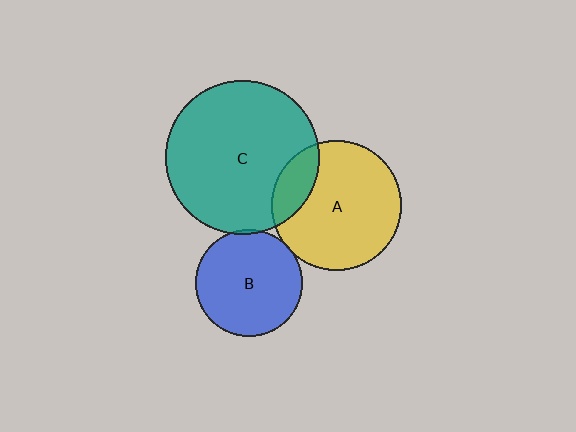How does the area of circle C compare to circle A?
Approximately 1.4 times.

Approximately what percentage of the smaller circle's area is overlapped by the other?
Approximately 5%.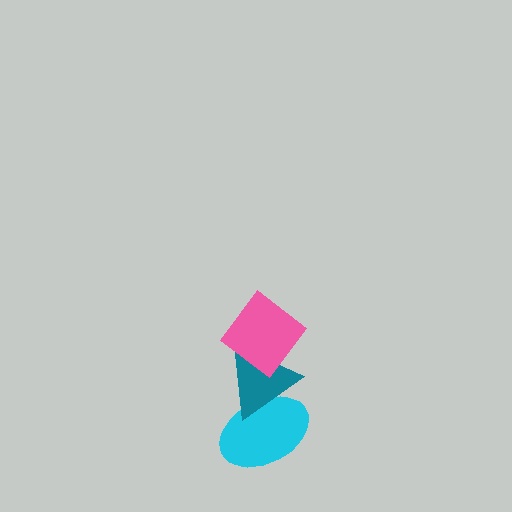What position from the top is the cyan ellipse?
The cyan ellipse is 3rd from the top.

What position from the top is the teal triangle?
The teal triangle is 2nd from the top.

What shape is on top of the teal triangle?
The pink diamond is on top of the teal triangle.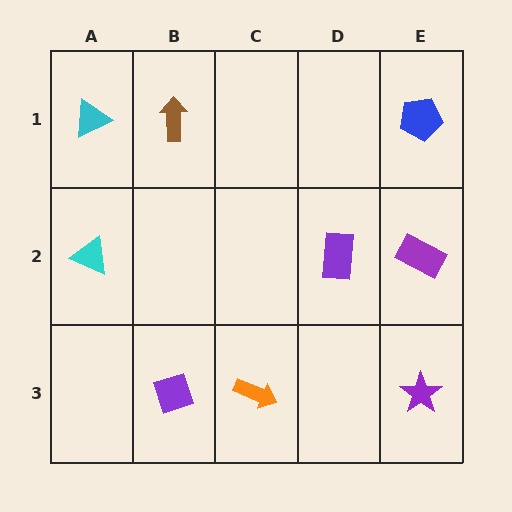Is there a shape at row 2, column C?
No, that cell is empty.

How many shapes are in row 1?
3 shapes.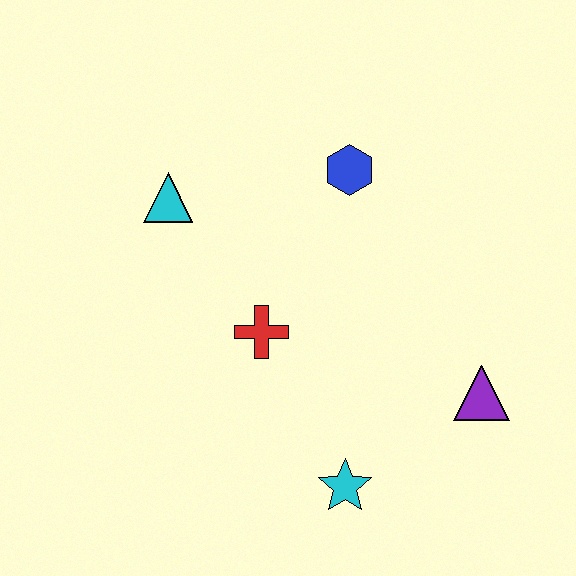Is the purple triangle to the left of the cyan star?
No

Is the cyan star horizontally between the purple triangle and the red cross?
Yes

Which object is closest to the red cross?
The cyan triangle is closest to the red cross.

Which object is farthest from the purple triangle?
The cyan triangle is farthest from the purple triangle.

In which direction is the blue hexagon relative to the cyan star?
The blue hexagon is above the cyan star.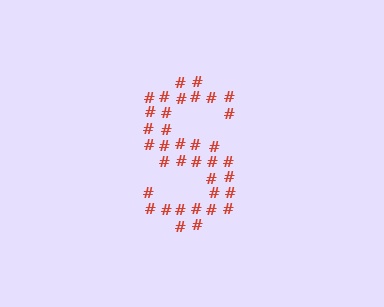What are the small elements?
The small elements are hash symbols.